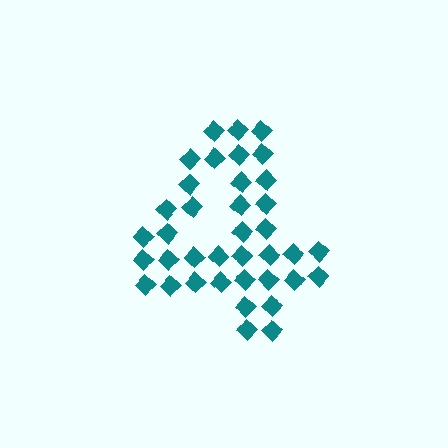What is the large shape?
The large shape is the digit 4.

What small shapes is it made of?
It is made of small diamonds.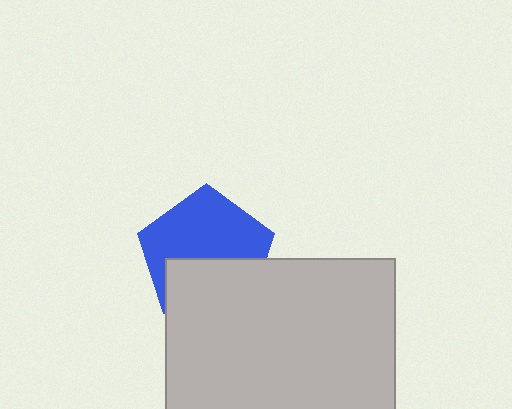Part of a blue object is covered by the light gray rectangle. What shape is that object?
It is a pentagon.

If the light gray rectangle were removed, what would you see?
You would see the complete blue pentagon.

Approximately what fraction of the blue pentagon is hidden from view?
Roughly 42% of the blue pentagon is hidden behind the light gray rectangle.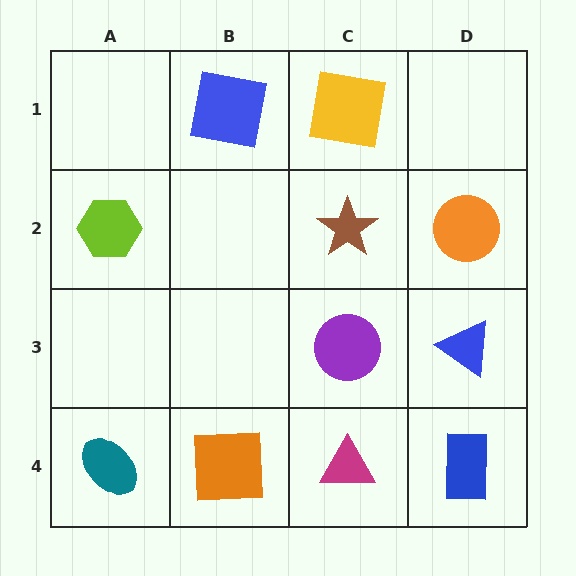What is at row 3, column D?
A blue triangle.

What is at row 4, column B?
An orange square.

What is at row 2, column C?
A brown star.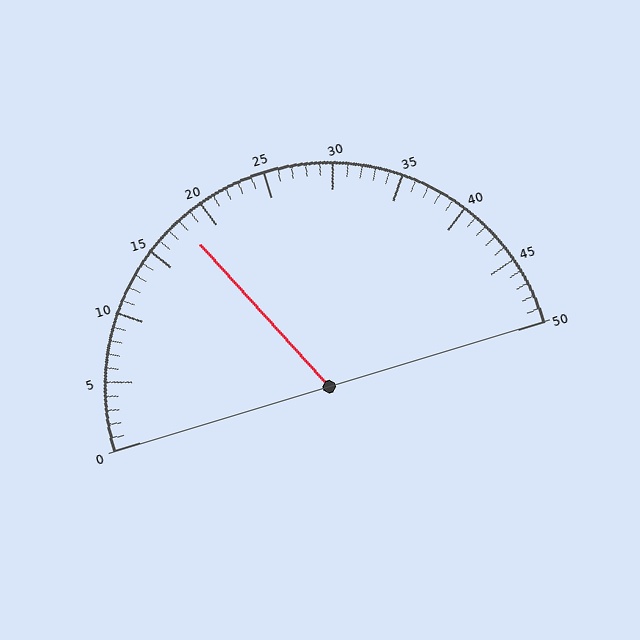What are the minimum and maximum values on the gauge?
The gauge ranges from 0 to 50.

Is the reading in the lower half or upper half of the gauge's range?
The reading is in the lower half of the range (0 to 50).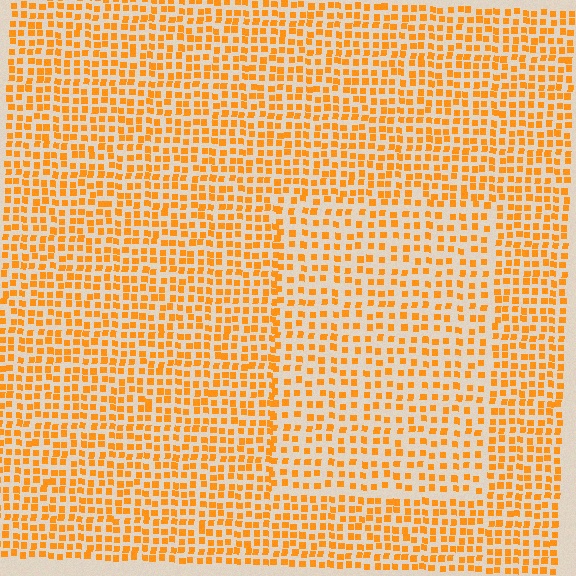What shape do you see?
I see a rectangle.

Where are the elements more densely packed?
The elements are more densely packed outside the rectangle boundary.